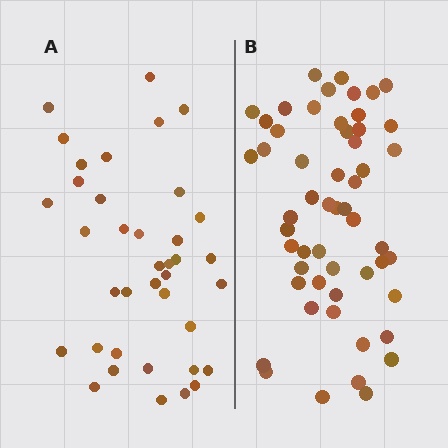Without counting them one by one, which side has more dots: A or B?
Region B (the right region) has more dots.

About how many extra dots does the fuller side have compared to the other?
Region B has approximately 15 more dots than region A.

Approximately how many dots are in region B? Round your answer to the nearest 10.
About 50 dots. (The exact count is 54, which rounds to 50.)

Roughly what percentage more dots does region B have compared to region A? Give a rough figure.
About 40% more.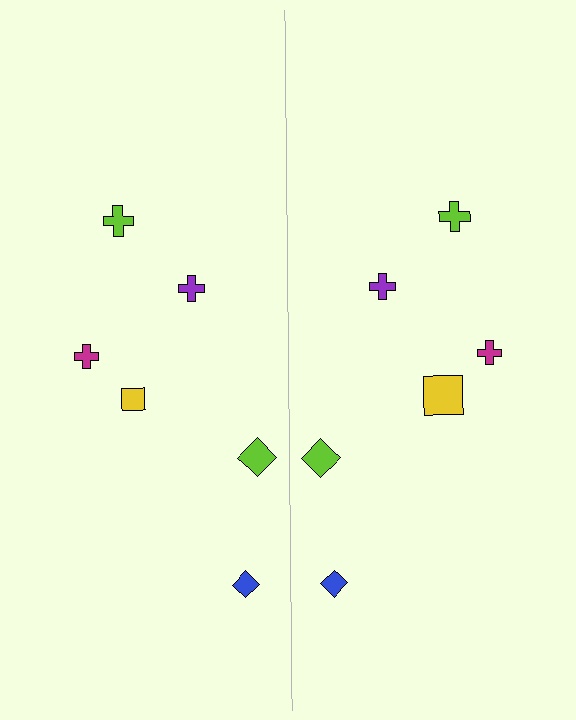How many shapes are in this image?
There are 12 shapes in this image.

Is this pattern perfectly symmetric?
No, the pattern is not perfectly symmetric. The yellow square on the right side has a different size than its mirror counterpart.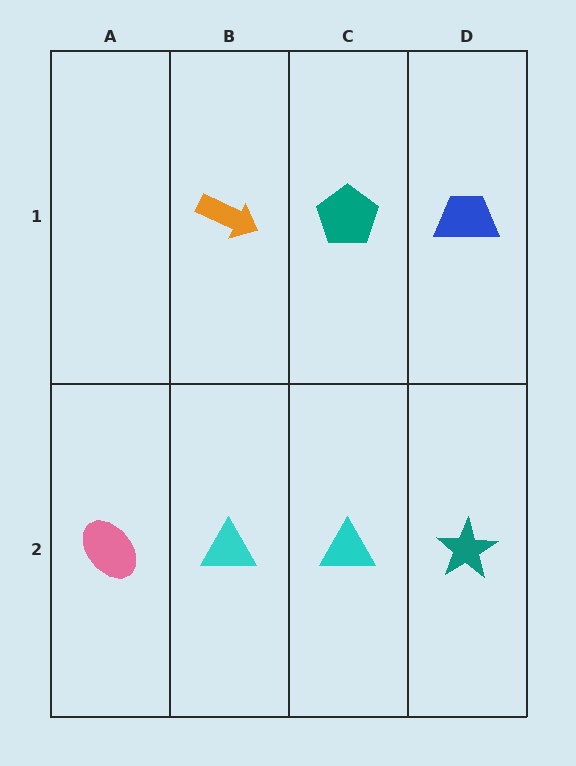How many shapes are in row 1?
3 shapes.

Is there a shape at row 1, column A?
No, that cell is empty.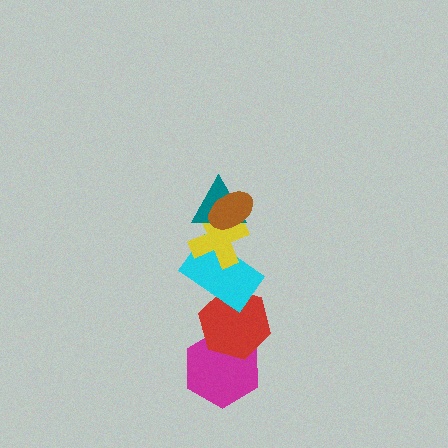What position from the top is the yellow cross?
The yellow cross is 3rd from the top.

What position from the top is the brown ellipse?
The brown ellipse is 1st from the top.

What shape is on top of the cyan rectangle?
The yellow cross is on top of the cyan rectangle.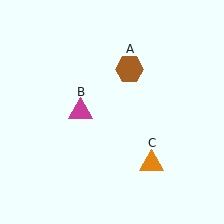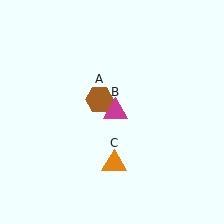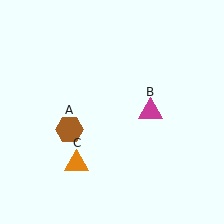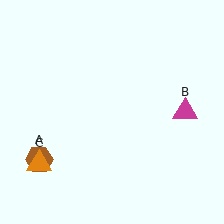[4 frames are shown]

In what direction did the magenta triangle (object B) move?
The magenta triangle (object B) moved right.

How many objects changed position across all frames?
3 objects changed position: brown hexagon (object A), magenta triangle (object B), orange triangle (object C).